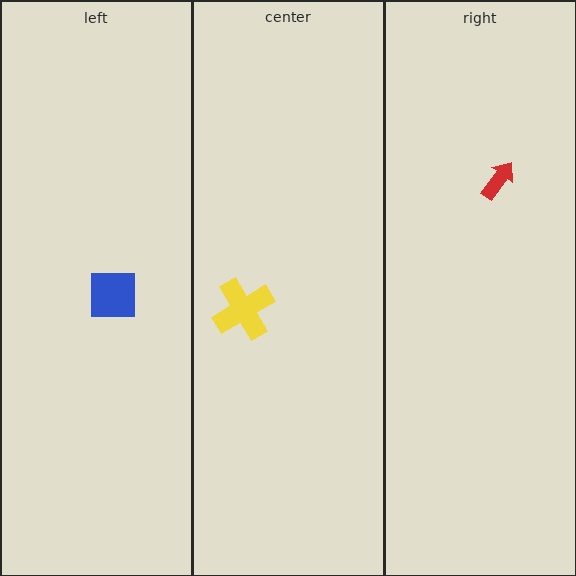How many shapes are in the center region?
1.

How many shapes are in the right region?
1.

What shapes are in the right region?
The red arrow.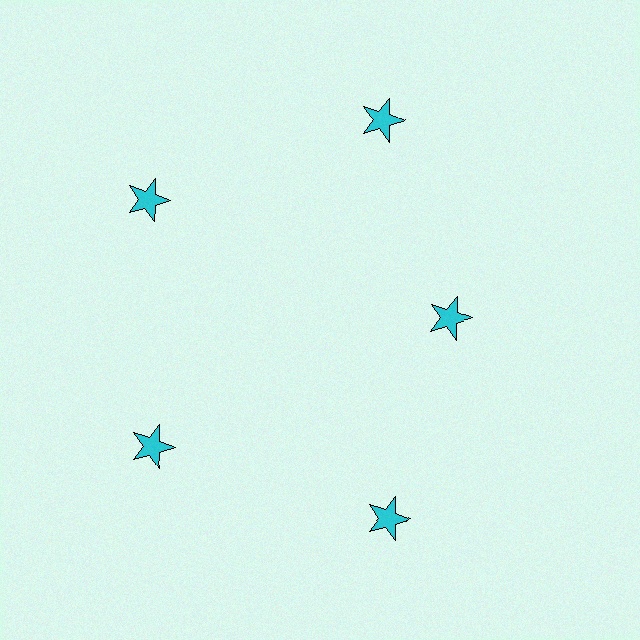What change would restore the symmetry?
The symmetry would be restored by moving it outward, back onto the ring so that all 5 stars sit at equal angles and equal distance from the center.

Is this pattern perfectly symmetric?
No. The 5 cyan stars are arranged in a ring, but one element near the 3 o'clock position is pulled inward toward the center, breaking the 5-fold rotational symmetry.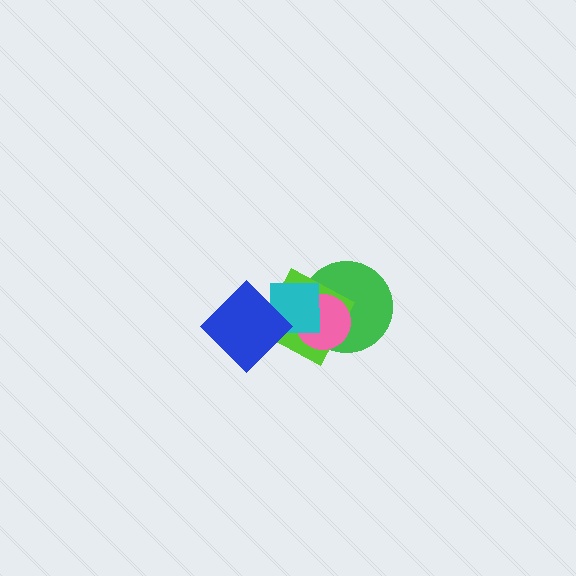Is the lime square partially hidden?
Yes, it is partially covered by another shape.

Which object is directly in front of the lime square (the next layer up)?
The pink circle is directly in front of the lime square.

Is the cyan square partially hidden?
Yes, it is partially covered by another shape.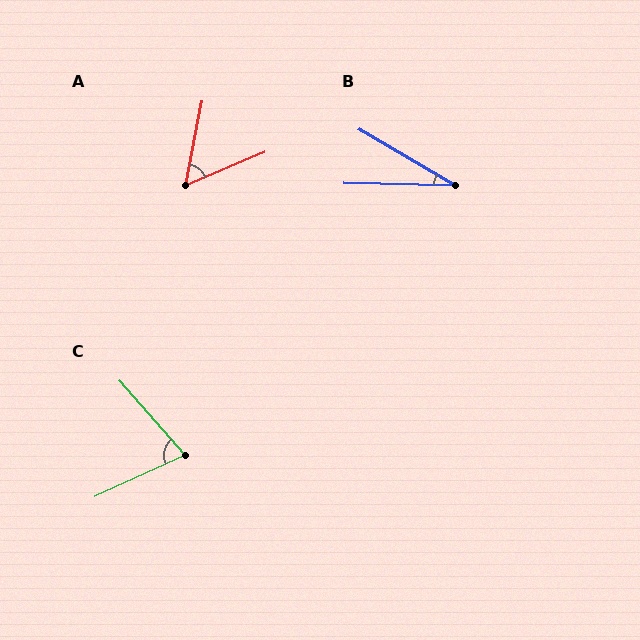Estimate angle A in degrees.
Approximately 56 degrees.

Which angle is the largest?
C, at approximately 73 degrees.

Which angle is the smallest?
B, at approximately 29 degrees.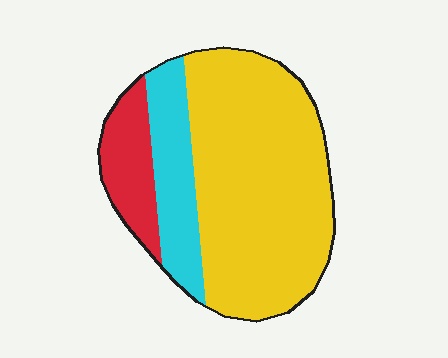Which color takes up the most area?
Yellow, at roughly 65%.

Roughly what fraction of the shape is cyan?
Cyan covers 19% of the shape.